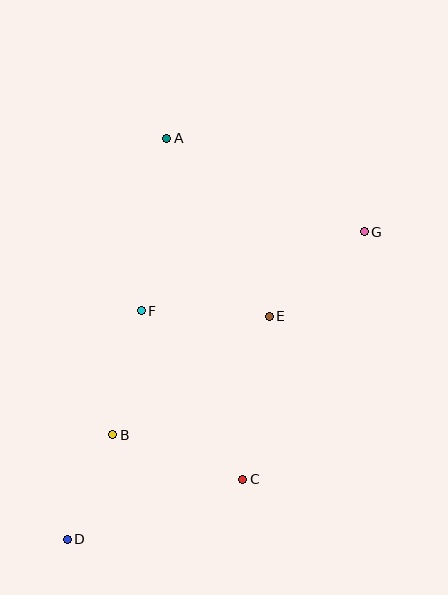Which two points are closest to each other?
Points B and D are closest to each other.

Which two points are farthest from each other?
Points D and G are farthest from each other.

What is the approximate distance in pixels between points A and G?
The distance between A and G is approximately 219 pixels.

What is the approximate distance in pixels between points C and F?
The distance between C and F is approximately 197 pixels.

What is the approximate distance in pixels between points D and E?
The distance between D and E is approximately 301 pixels.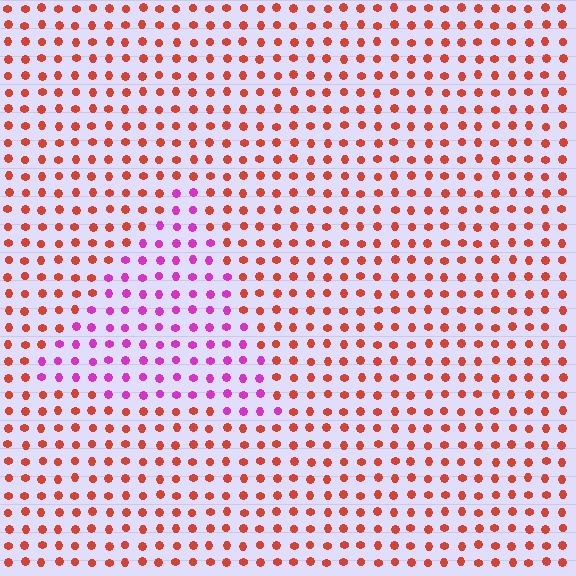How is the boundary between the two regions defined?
The boundary is defined purely by a slight shift in hue (about 60 degrees). Spacing, size, and orientation are identical on both sides.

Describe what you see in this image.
The image is filled with small red elements in a uniform arrangement. A triangle-shaped region is visible where the elements are tinted to a slightly different hue, forming a subtle color boundary.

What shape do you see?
I see a triangle.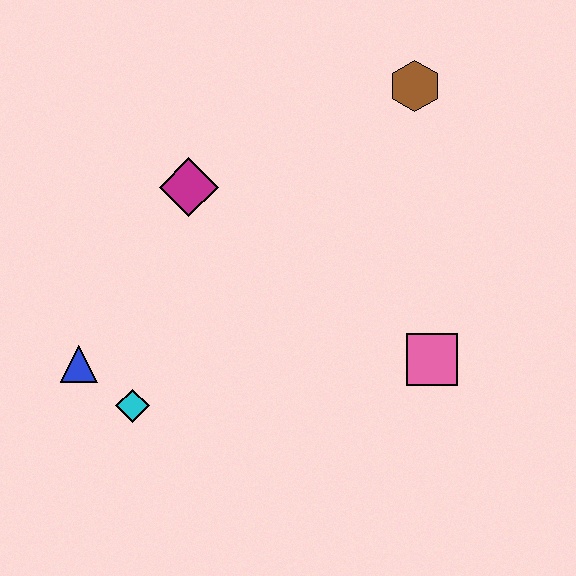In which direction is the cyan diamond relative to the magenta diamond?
The cyan diamond is below the magenta diamond.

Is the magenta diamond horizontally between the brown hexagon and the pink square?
No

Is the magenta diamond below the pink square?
No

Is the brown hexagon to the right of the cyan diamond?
Yes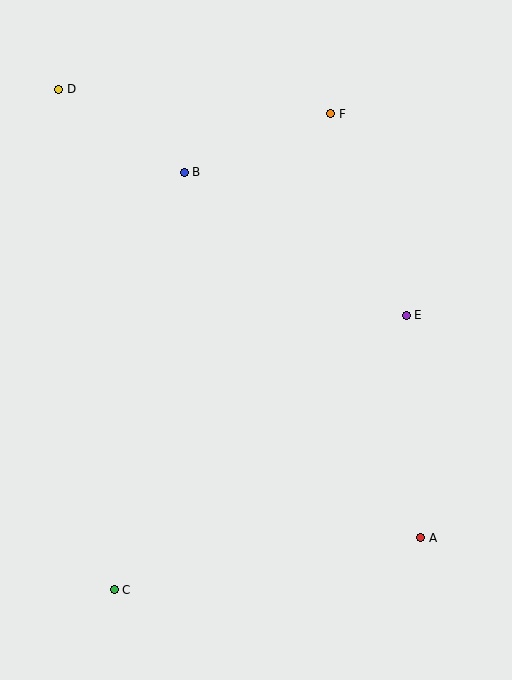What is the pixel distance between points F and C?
The distance between F and C is 523 pixels.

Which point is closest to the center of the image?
Point E at (406, 315) is closest to the center.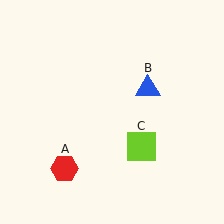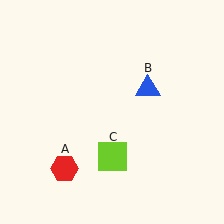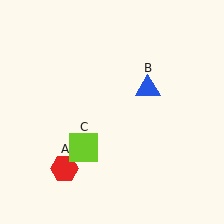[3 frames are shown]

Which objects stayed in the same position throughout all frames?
Red hexagon (object A) and blue triangle (object B) remained stationary.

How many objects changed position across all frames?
1 object changed position: lime square (object C).